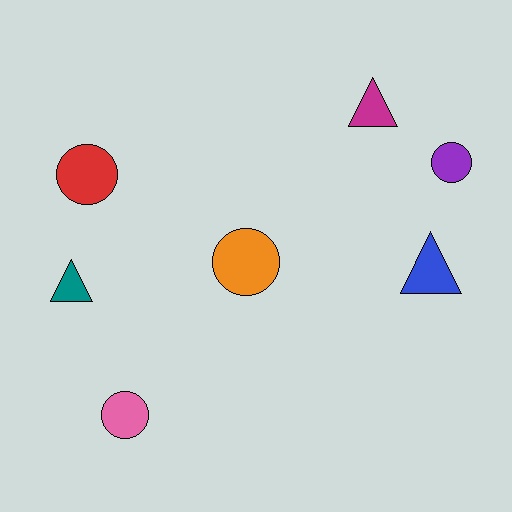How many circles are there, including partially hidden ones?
There are 4 circles.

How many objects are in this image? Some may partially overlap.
There are 7 objects.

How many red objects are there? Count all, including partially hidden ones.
There is 1 red object.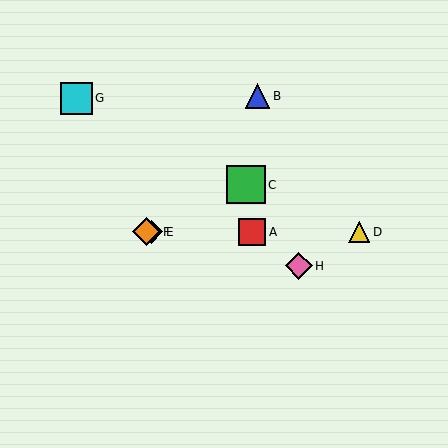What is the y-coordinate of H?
Object H is at y≈266.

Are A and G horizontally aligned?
No, A is at y≈232 and G is at y≈98.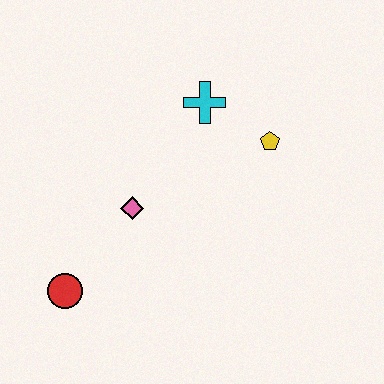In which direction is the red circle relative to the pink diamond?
The red circle is below the pink diamond.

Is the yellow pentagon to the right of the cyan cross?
Yes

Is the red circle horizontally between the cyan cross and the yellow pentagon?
No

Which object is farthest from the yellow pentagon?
The red circle is farthest from the yellow pentagon.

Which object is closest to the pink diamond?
The red circle is closest to the pink diamond.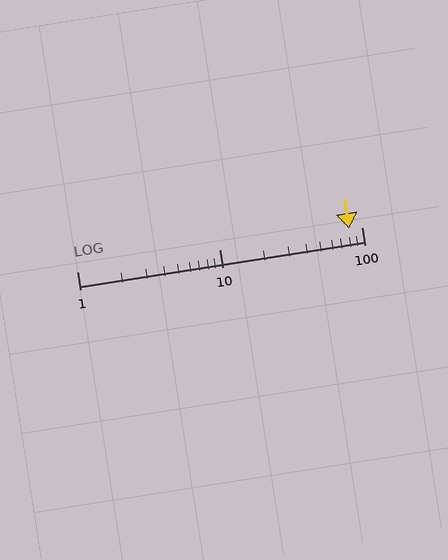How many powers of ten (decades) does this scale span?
The scale spans 2 decades, from 1 to 100.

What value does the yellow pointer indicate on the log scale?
The pointer indicates approximately 82.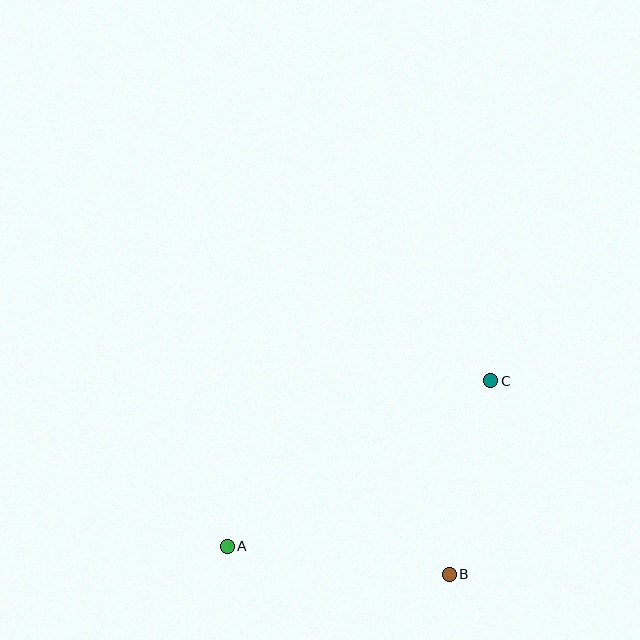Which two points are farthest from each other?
Points A and C are farthest from each other.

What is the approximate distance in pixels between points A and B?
The distance between A and B is approximately 224 pixels.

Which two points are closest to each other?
Points B and C are closest to each other.